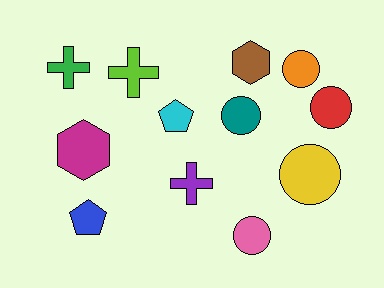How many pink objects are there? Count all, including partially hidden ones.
There is 1 pink object.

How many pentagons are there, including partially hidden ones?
There are 2 pentagons.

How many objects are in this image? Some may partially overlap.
There are 12 objects.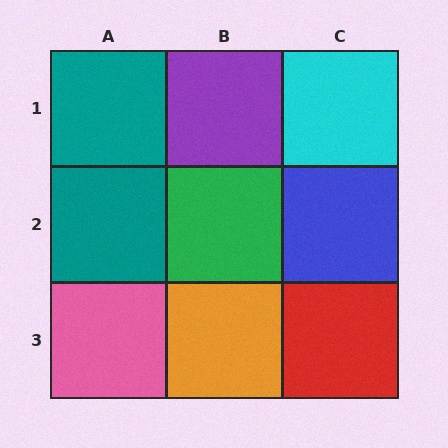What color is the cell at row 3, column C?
Red.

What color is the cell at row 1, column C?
Cyan.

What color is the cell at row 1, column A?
Teal.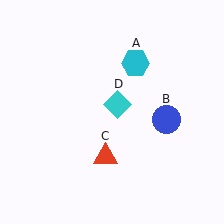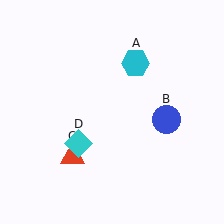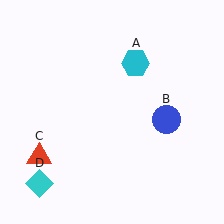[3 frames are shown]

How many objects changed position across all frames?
2 objects changed position: red triangle (object C), cyan diamond (object D).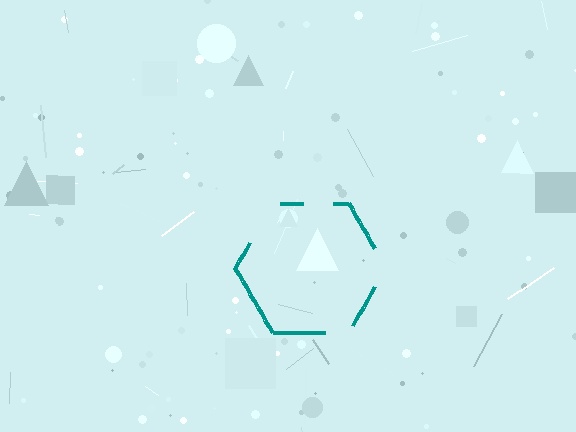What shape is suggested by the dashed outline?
The dashed outline suggests a hexagon.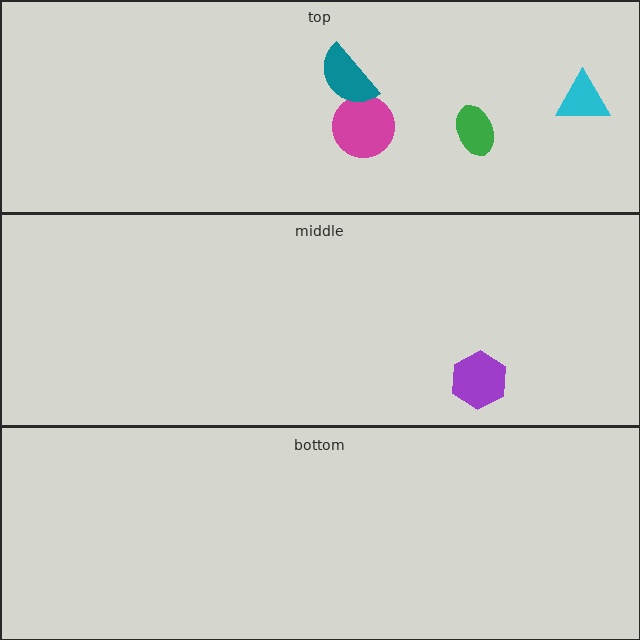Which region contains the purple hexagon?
The middle region.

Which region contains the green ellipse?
The top region.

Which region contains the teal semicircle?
The top region.